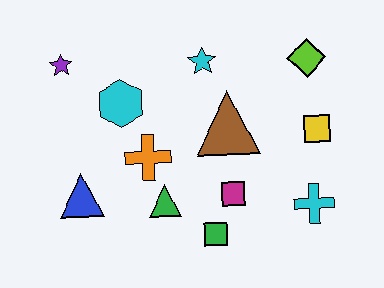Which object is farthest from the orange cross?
The lime diamond is farthest from the orange cross.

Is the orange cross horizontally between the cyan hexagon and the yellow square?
Yes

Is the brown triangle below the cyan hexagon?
Yes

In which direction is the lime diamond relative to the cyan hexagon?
The lime diamond is to the right of the cyan hexagon.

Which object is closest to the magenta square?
The green square is closest to the magenta square.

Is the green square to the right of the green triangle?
Yes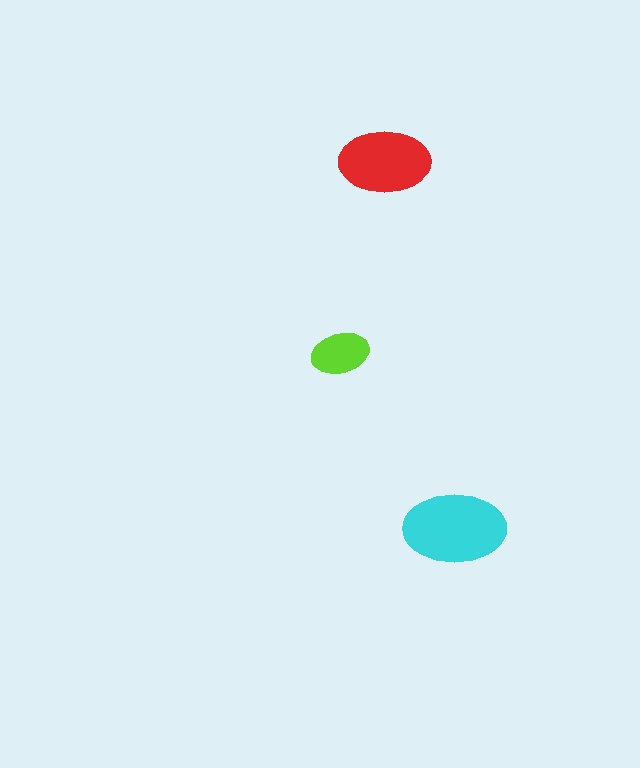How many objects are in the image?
There are 3 objects in the image.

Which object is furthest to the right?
The cyan ellipse is rightmost.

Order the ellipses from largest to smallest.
the cyan one, the red one, the lime one.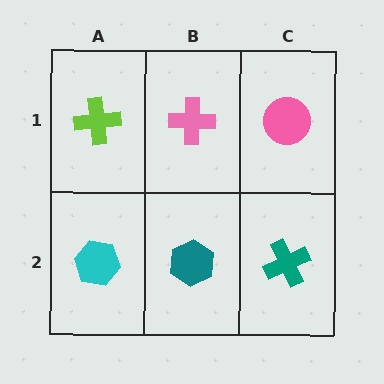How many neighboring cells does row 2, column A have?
2.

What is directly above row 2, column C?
A pink circle.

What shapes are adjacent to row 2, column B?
A pink cross (row 1, column B), a cyan hexagon (row 2, column A), a teal cross (row 2, column C).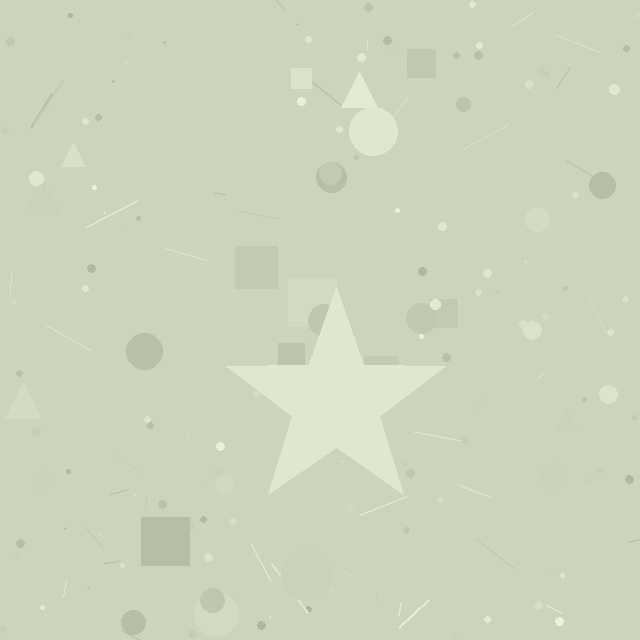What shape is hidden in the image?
A star is hidden in the image.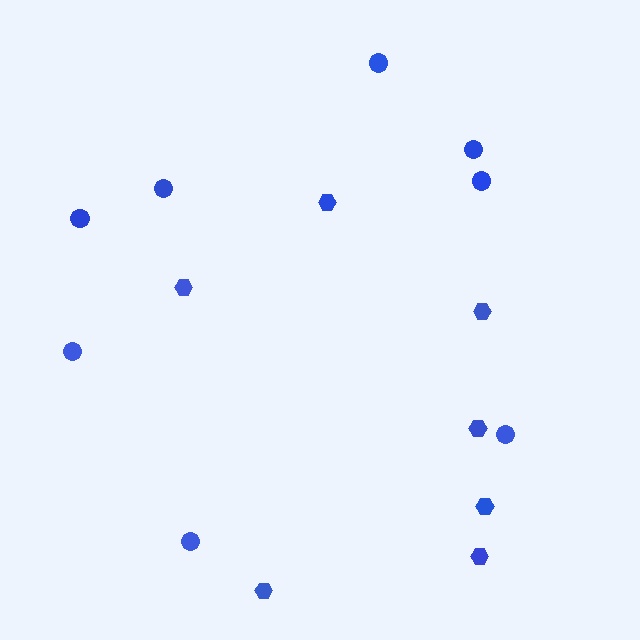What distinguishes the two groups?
There are 2 groups: one group of hexagons (7) and one group of circles (8).